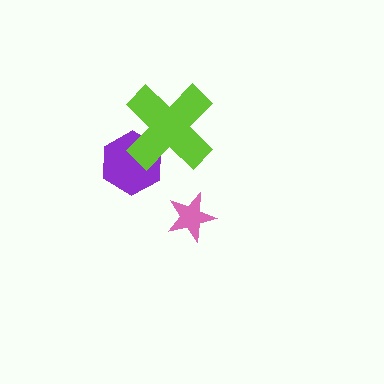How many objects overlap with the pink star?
0 objects overlap with the pink star.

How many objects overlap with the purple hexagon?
1 object overlaps with the purple hexagon.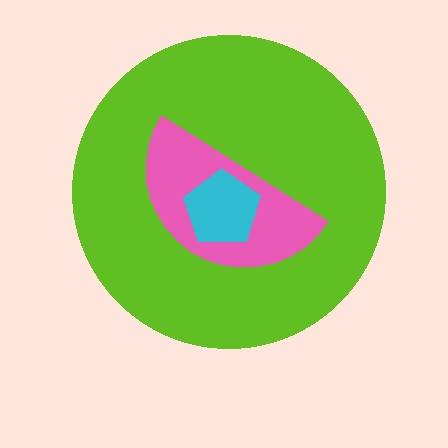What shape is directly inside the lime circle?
The pink semicircle.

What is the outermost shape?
The lime circle.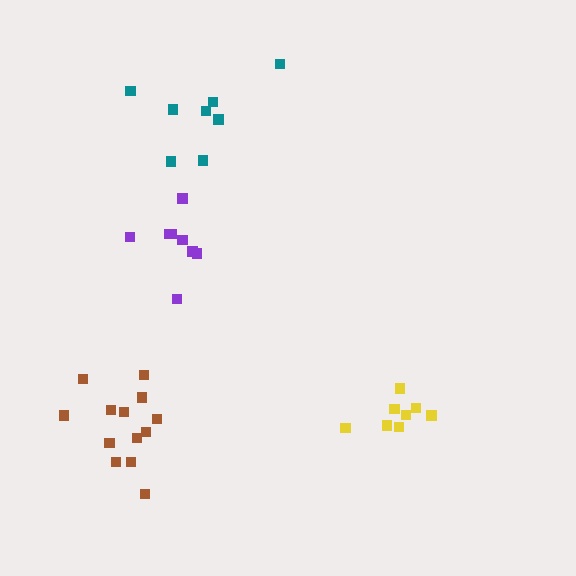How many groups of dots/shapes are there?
There are 4 groups.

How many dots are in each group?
Group 1: 8 dots, Group 2: 13 dots, Group 3: 8 dots, Group 4: 8 dots (37 total).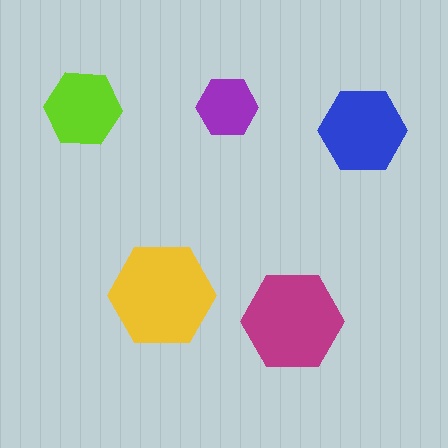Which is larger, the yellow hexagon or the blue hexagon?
The yellow one.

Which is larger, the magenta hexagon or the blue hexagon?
The magenta one.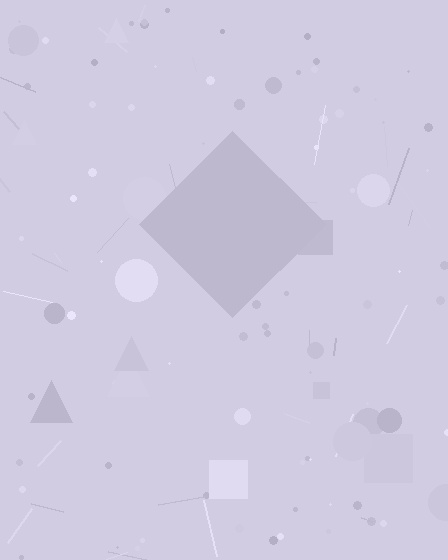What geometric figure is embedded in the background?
A diamond is embedded in the background.